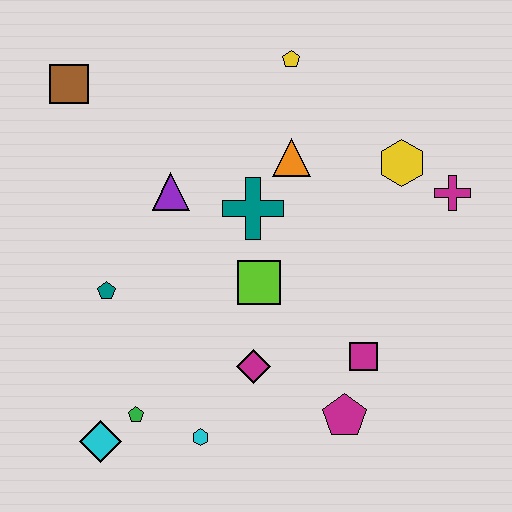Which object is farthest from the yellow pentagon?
The cyan diamond is farthest from the yellow pentagon.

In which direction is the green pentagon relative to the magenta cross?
The green pentagon is to the left of the magenta cross.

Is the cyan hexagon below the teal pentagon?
Yes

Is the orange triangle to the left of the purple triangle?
No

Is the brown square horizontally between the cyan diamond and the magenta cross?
No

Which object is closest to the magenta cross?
The yellow hexagon is closest to the magenta cross.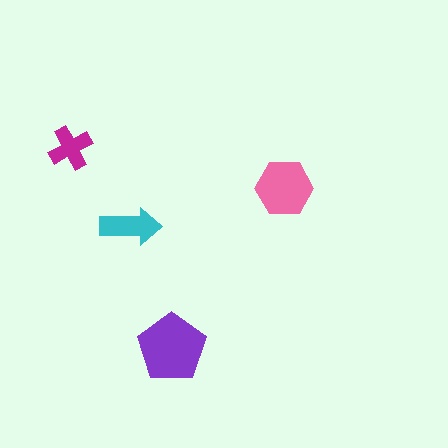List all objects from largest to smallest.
The purple pentagon, the pink hexagon, the cyan arrow, the magenta cross.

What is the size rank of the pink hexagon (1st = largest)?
2nd.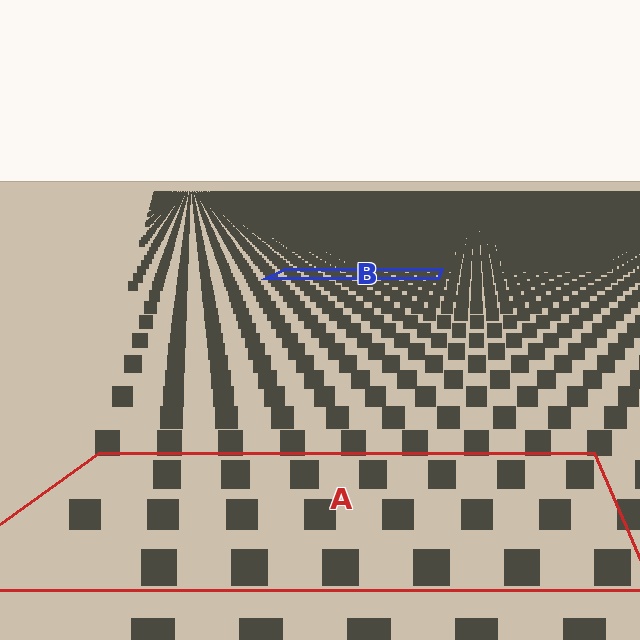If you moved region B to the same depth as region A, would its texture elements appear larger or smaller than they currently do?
They would appear larger. At a closer depth, the same texture elements are projected at a bigger on-screen size.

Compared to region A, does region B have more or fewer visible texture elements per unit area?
Region B has more texture elements per unit area — they are packed more densely because it is farther away.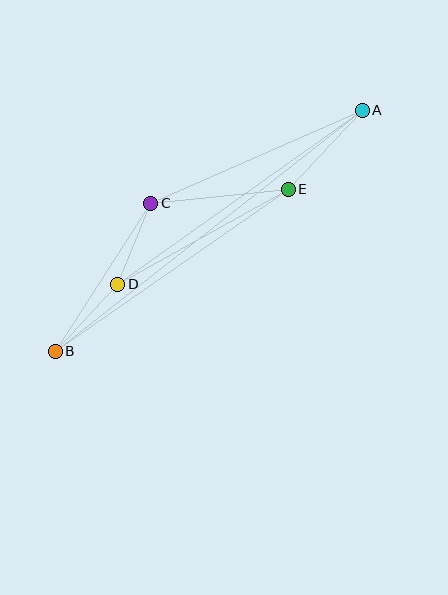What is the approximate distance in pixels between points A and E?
The distance between A and E is approximately 108 pixels.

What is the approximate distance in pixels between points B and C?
The distance between B and C is approximately 176 pixels.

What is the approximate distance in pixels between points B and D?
The distance between B and D is approximately 92 pixels.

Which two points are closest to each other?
Points C and D are closest to each other.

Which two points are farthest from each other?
Points A and B are farthest from each other.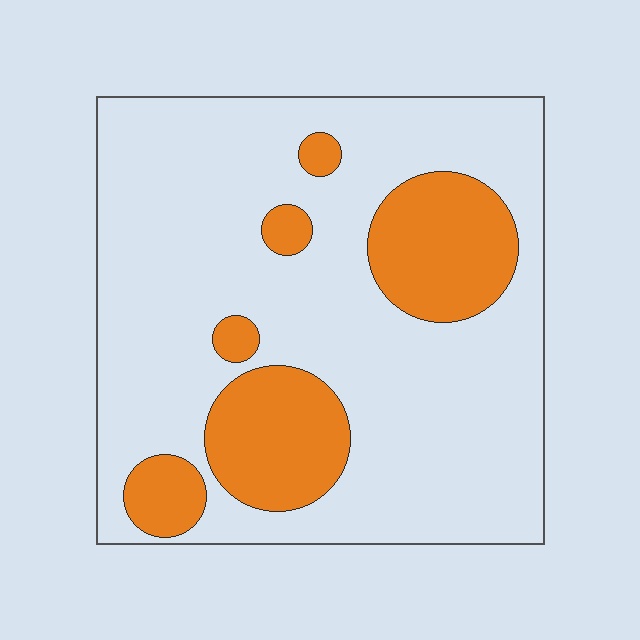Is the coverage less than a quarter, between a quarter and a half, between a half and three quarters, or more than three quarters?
Less than a quarter.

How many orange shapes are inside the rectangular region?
6.